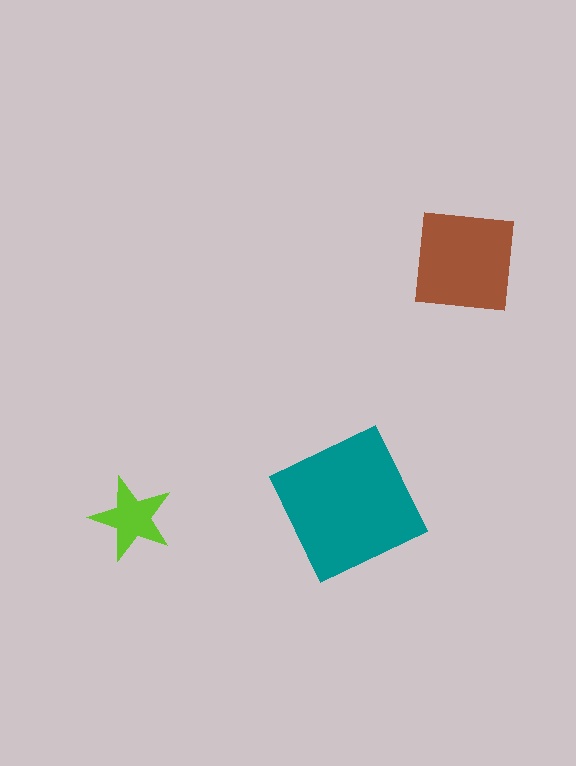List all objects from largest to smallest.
The teal square, the brown square, the lime star.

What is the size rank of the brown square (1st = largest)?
2nd.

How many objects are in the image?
There are 3 objects in the image.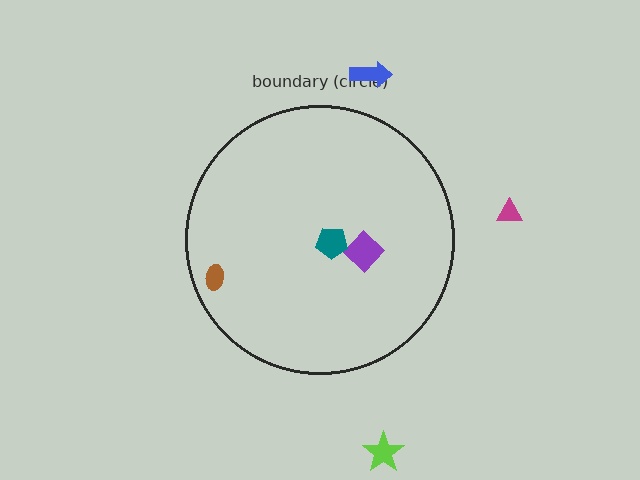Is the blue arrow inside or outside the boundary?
Outside.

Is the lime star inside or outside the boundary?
Outside.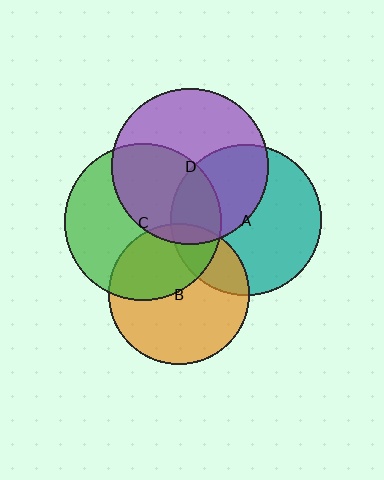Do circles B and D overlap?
Yes.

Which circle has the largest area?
Circle C (green).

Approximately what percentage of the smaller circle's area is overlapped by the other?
Approximately 5%.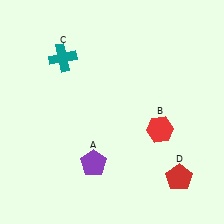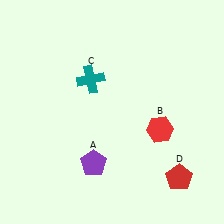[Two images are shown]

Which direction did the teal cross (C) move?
The teal cross (C) moved right.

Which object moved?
The teal cross (C) moved right.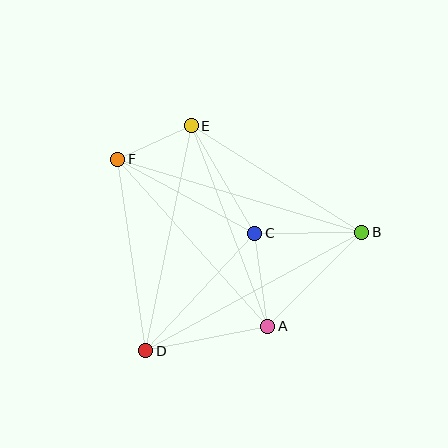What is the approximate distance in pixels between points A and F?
The distance between A and F is approximately 225 pixels.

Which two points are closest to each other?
Points E and F are closest to each other.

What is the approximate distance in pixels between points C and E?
The distance between C and E is approximately 125 pixels.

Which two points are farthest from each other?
Points B and F are farthest from each other.